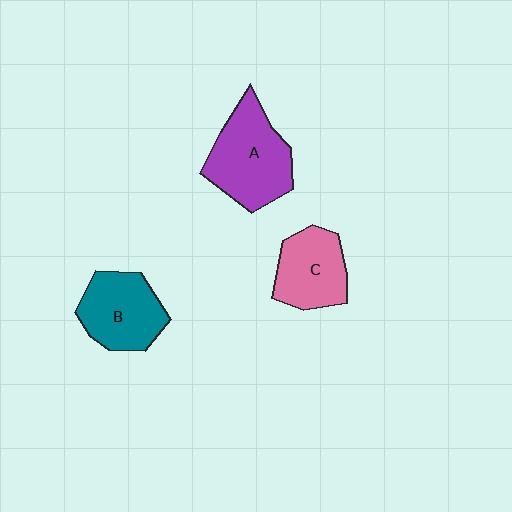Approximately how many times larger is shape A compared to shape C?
Approximately 1.4 times.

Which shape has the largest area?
Shape A (purple).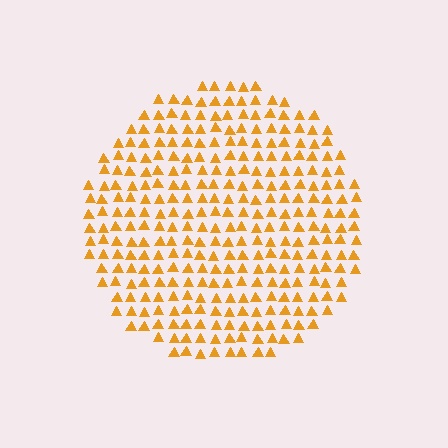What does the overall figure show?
The overall figure shows a circle.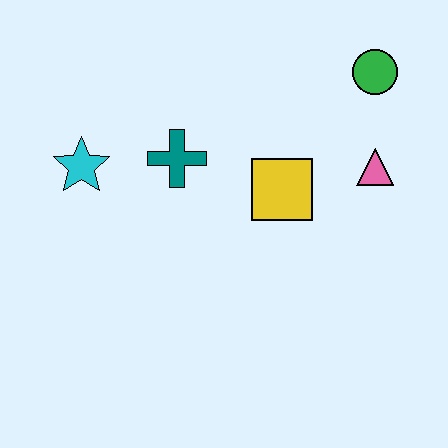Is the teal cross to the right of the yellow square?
No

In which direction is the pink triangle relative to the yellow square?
The pink triangle is to the right of the yellow square.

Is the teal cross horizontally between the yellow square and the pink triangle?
No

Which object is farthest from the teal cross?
The green circle is farthest from the teal cross.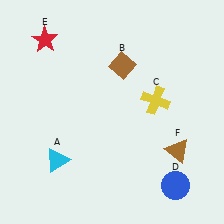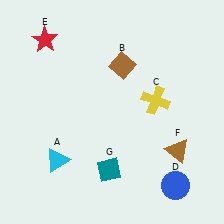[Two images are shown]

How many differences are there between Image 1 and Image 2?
There is 1 difference between the two images.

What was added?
A teal diamond (G) was added in Image 2.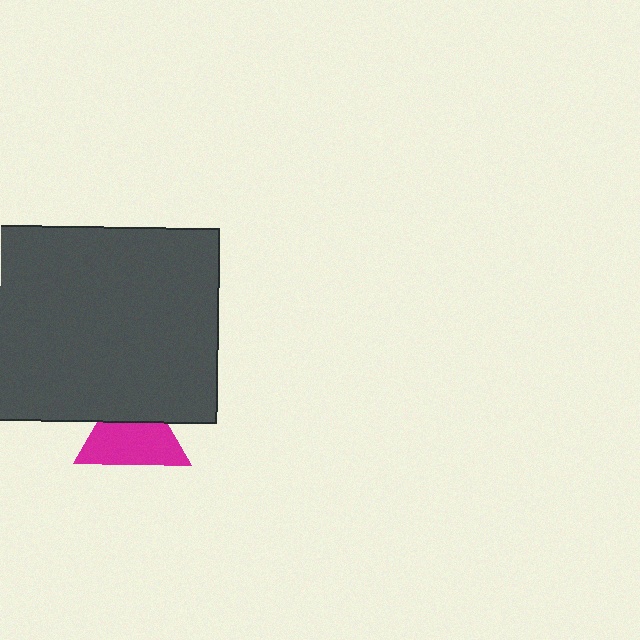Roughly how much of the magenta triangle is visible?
About half of it is visible (roughly 65%).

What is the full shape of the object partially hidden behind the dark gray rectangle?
The partially hidden object is a magenta triangle.